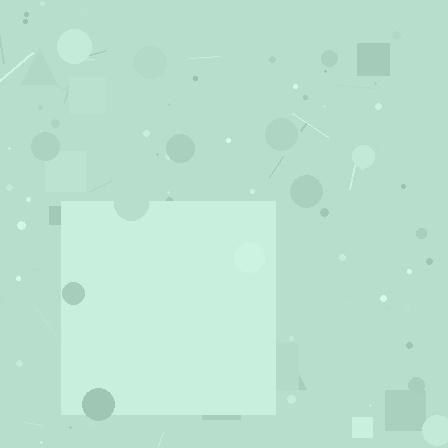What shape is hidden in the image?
A square is hidden in the image.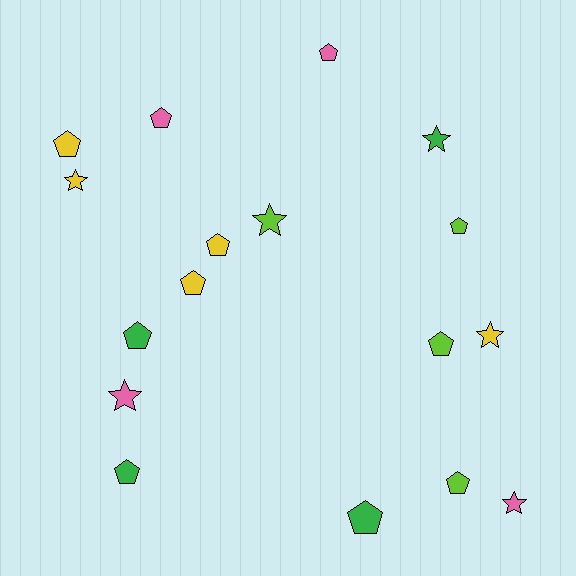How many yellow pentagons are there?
There are 3 yellow pentagons.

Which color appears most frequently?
Yellow, with 5 objects.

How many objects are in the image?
There are 17 objects.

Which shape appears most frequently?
Pentagon, with 11 objects.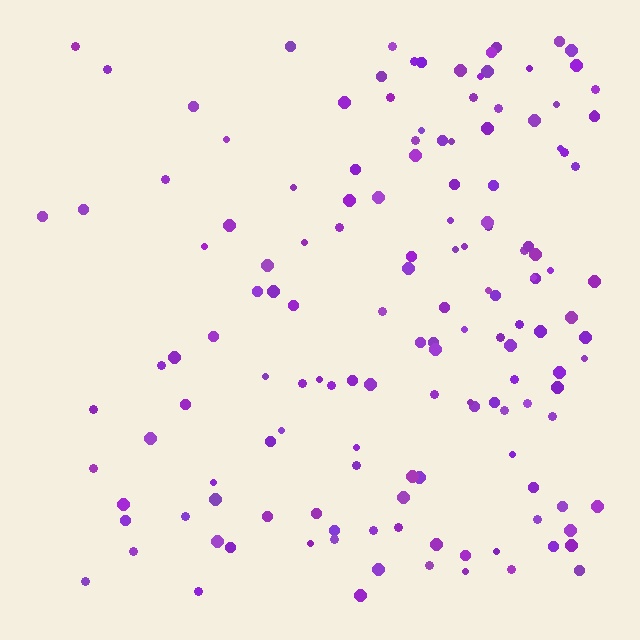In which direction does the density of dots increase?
From left to right, with the right side densest.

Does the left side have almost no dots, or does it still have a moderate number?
Still a moderate number, just noticeably fewer than the right.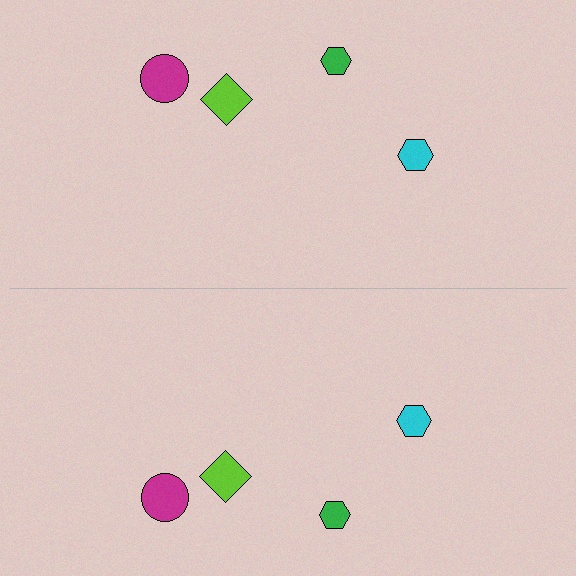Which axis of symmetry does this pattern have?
The pattern has a horizontal axis of symmetry running through the center of the image.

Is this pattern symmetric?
Yes, this pattern has bilateral (reflection) symmetry.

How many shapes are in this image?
There are 8 shapes in this image.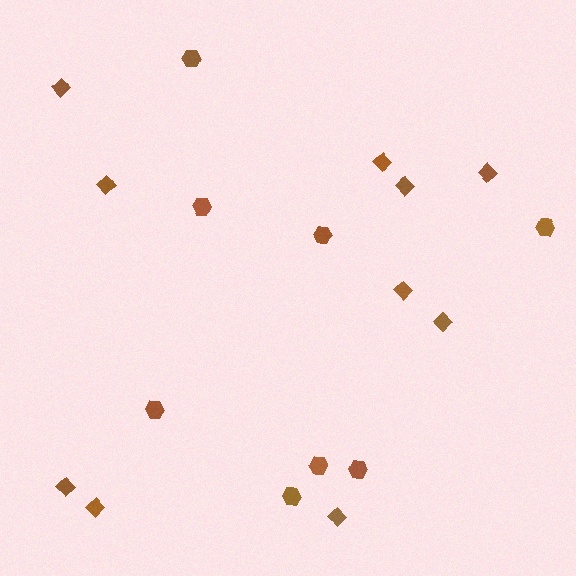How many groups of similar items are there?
There are 2 groups: one group of diamonds (10) and one group of hexagons (8).